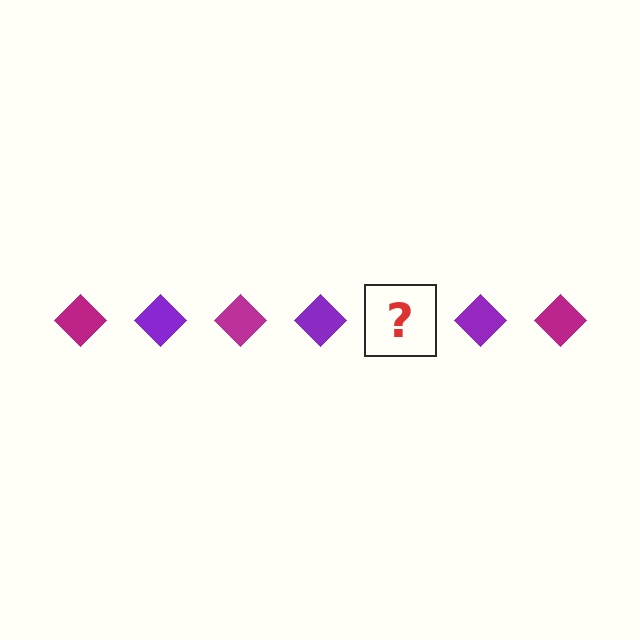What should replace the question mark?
The question mark should be replaced with a magenta diamond.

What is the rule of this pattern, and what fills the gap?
The rule is that the pattern cycles through magenta, purple diamonds. The gap should be filled with a magenta diamond.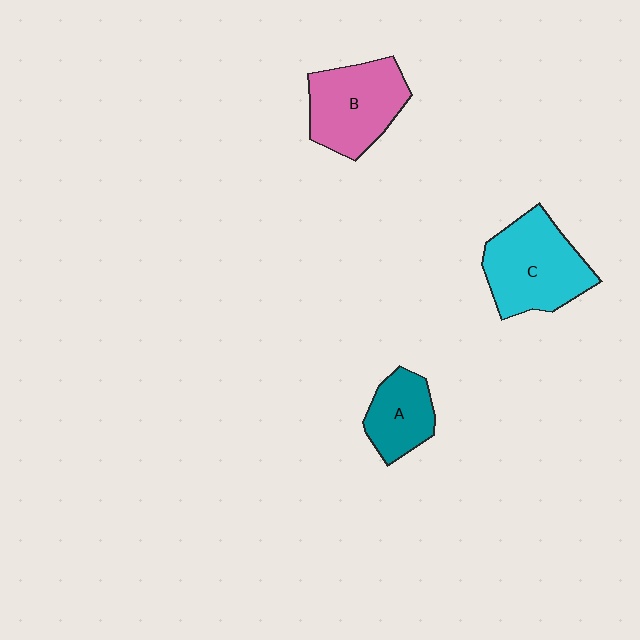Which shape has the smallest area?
Shape A (teal).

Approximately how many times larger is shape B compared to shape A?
Approximately 1.5 times.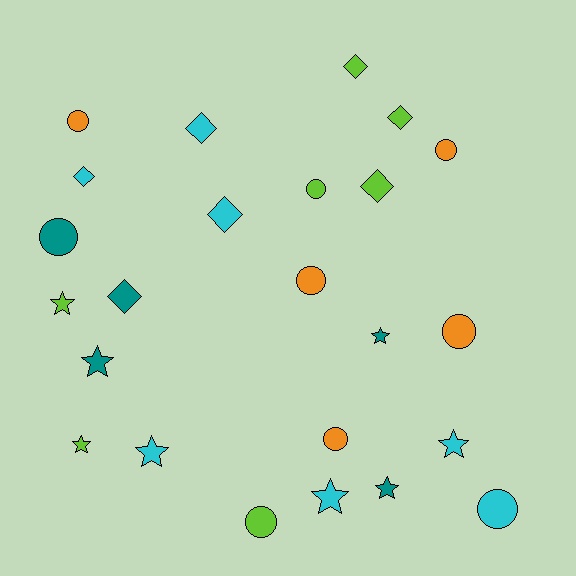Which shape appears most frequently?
Circle, with 9 objects.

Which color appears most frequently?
Cyan, with 7 objects.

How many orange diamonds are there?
There are no orange diamonds.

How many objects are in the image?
There are 24 objects.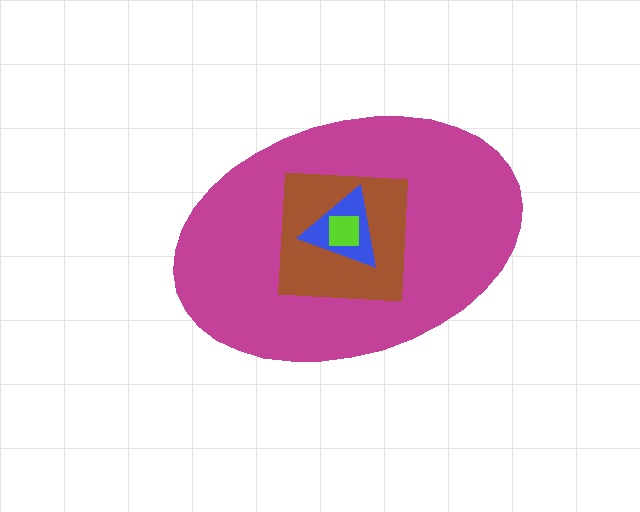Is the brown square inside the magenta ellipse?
Yes.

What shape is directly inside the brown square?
The blue triangle.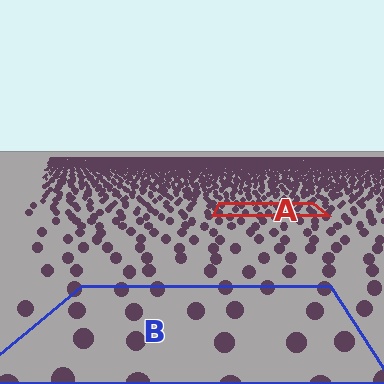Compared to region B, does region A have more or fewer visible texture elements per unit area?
Region A has more texture elements per unit area — they are packed more densely because it is farther away.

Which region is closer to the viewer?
Region B is closer. The texture elements there are larger and more spread out.